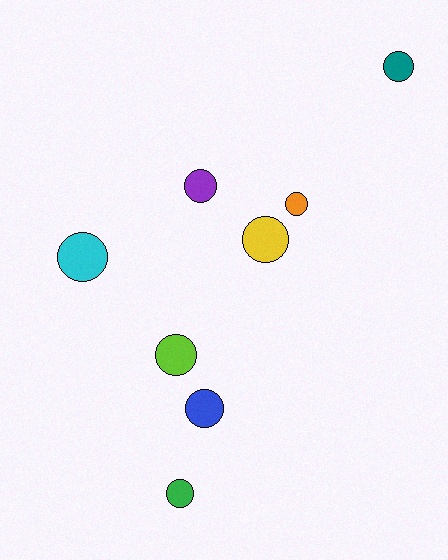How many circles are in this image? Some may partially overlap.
There are 8 circles.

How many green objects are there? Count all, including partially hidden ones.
There is 1 green object.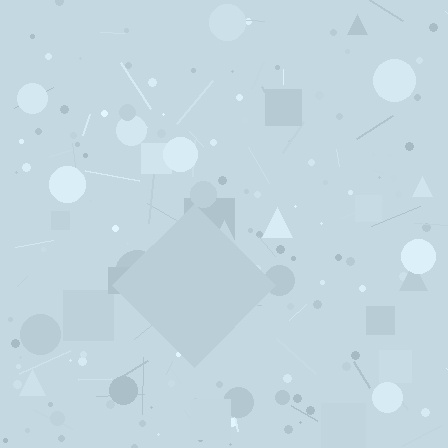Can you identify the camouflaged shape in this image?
The camouflaged shape is a diamond.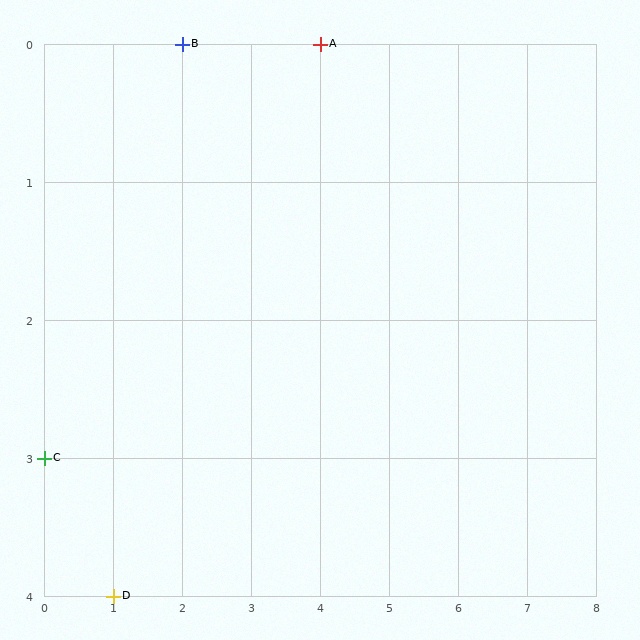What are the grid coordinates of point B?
Point B is at grid coordinates (2, 0).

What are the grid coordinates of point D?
Point D is at grid coordinates (1, 4).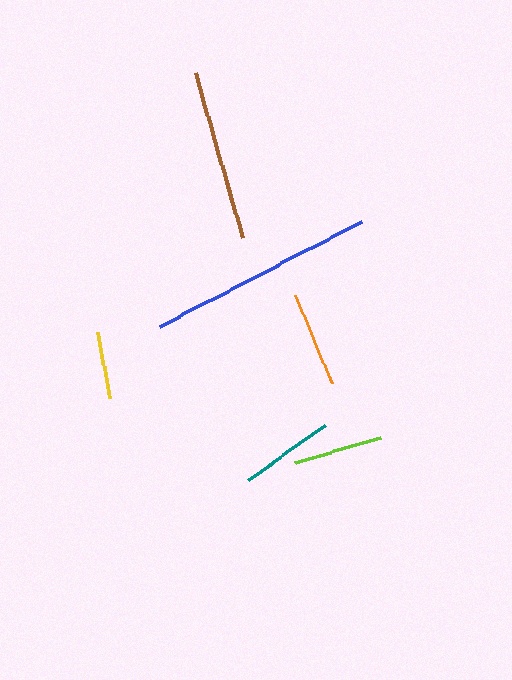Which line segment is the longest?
The blue line is the longest at approximately 227 pixels.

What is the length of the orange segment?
The orange segment is approximately 95 pixels long.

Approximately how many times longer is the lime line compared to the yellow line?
The lime line is approximately 1.3 times the length of the yellow line.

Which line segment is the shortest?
The yellow line is the shortest at approximately 66 pixels.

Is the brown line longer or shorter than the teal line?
The brown line is longer than the teal line.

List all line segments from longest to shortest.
From longest to shortest: blue, brown, orange, teal, lime, yellow.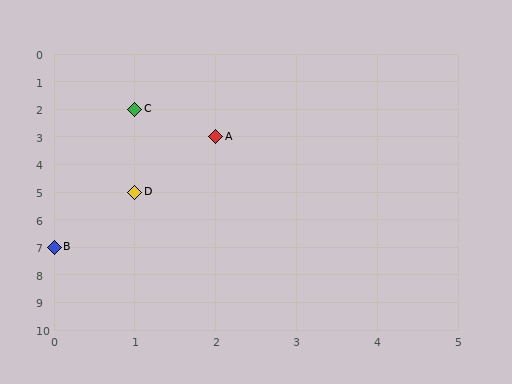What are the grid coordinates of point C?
Point C is at grid coordinates (1, 2).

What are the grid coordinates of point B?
Point B is at grid coordinates (0, 7).